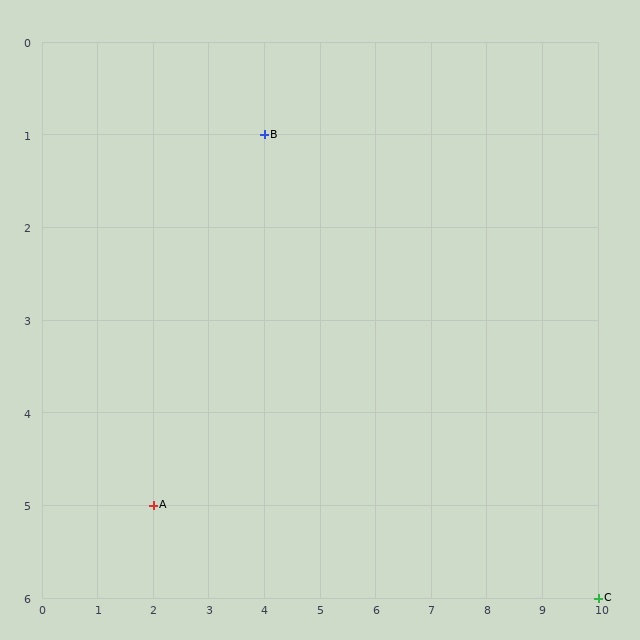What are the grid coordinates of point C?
Point C is at grid coordinates (10, 6).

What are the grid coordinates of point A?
Point A is at grid coordinates (2, 5).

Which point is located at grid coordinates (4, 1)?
Point B is at (4, 1).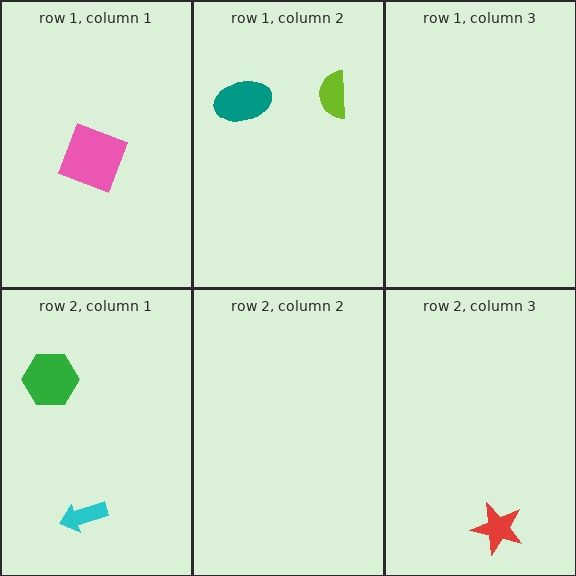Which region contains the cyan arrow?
The row 2, column 1 region.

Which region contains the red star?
The row 2, column 3 region.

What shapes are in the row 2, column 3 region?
The red star.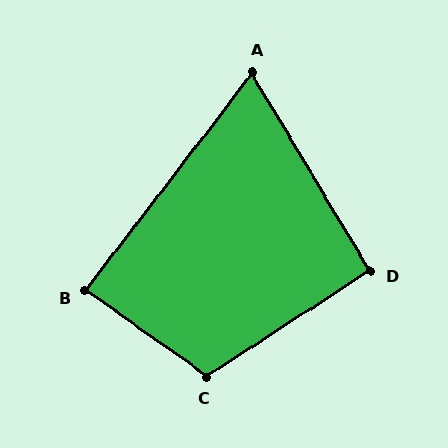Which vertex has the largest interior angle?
C, at approximately 111 degrees.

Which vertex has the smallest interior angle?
A, at approximately 69 degrees.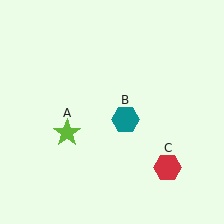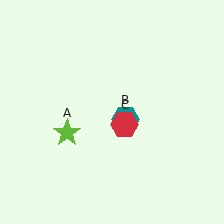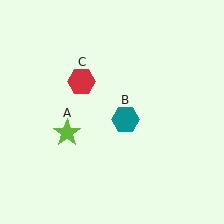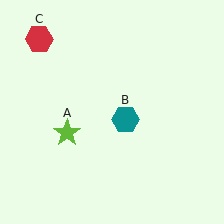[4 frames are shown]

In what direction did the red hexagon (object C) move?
The red hexagon (object C) moved up and to the left.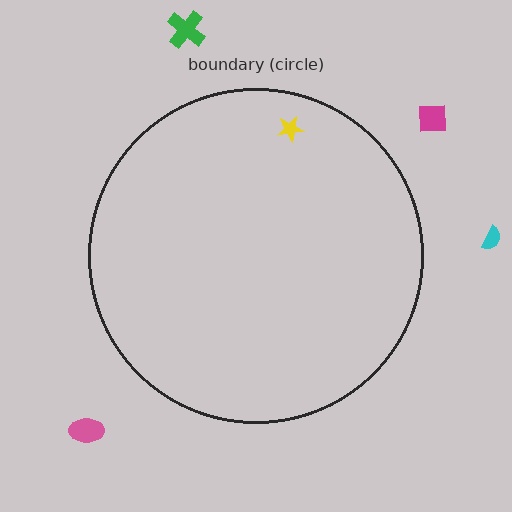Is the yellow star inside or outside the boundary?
Inside.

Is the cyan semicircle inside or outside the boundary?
Outside.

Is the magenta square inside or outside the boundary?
Outside.